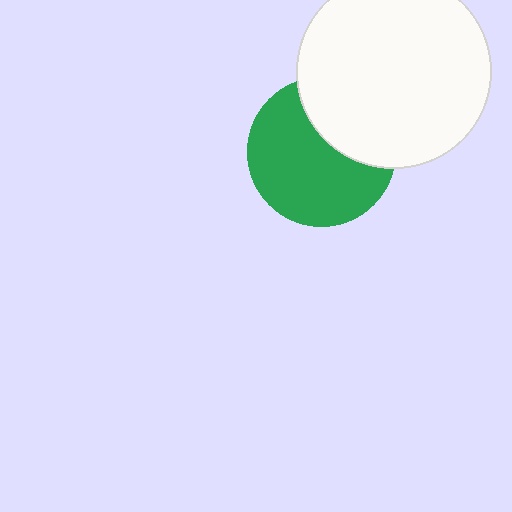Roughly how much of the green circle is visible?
Most of it is visible (roughly 66%).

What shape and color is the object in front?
The object in front is a white circle.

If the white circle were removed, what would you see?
You would see the complete green circle.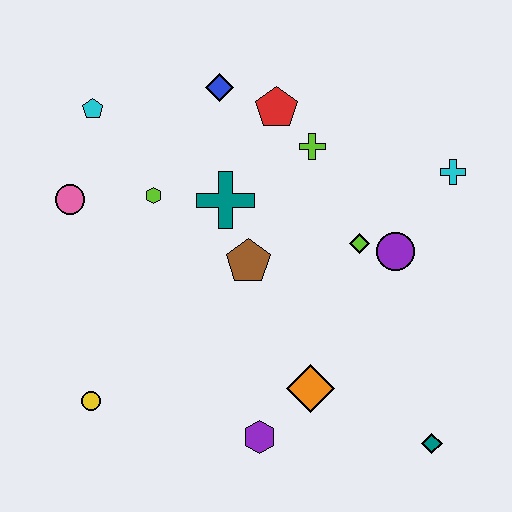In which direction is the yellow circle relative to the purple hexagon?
The yellow circle is to the left of the purple hexagon.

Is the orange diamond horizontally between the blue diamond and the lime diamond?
Yes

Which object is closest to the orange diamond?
The purple hexagon is closest to the orange diamond.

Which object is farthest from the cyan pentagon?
The teal diamond is farthest from the cyan pentagon.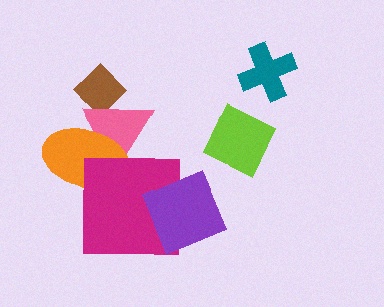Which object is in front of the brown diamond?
The pink triangle is in front of the brown diamond.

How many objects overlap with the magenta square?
3 objects overlap with the magenta square.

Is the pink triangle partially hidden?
Yes, it is partially covered by another shape.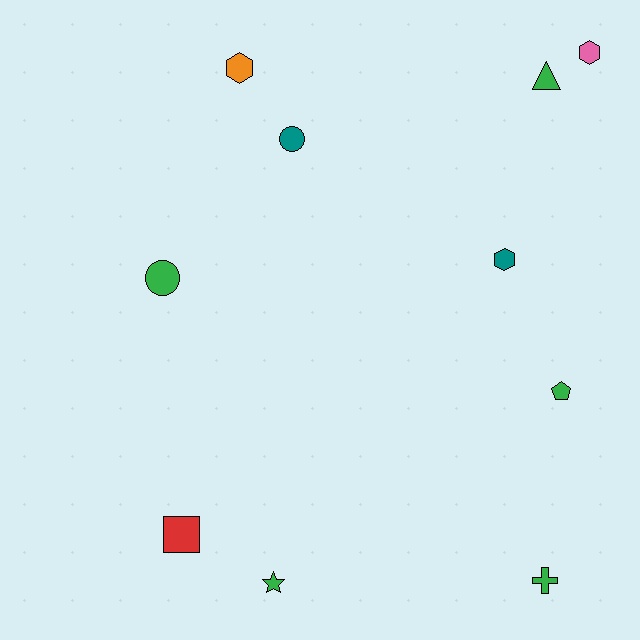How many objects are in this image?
There are 10 objects.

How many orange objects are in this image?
There is 1 orange object.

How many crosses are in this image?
There is 1 cross.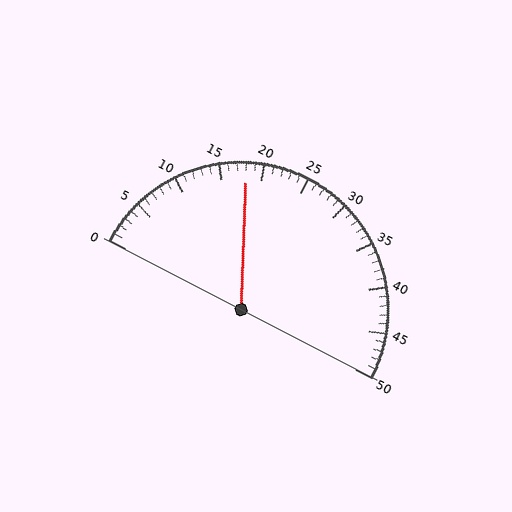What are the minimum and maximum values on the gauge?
The gauge ranges from 0 to 50.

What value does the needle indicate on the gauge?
The needle indicates approximately 18.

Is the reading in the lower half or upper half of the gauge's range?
The reading is in the lower half of the range (0 to 50).